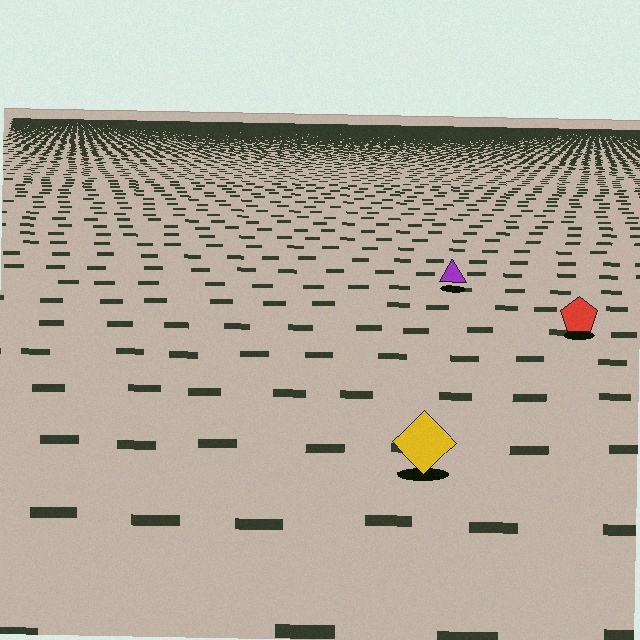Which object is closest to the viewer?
The yellow diamond is closest. The texture marks near it are larger and more spread out.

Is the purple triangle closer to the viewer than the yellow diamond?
No. The yellow diamond is closer — you can tell from the texture gradient: the ground texture is coarser near it.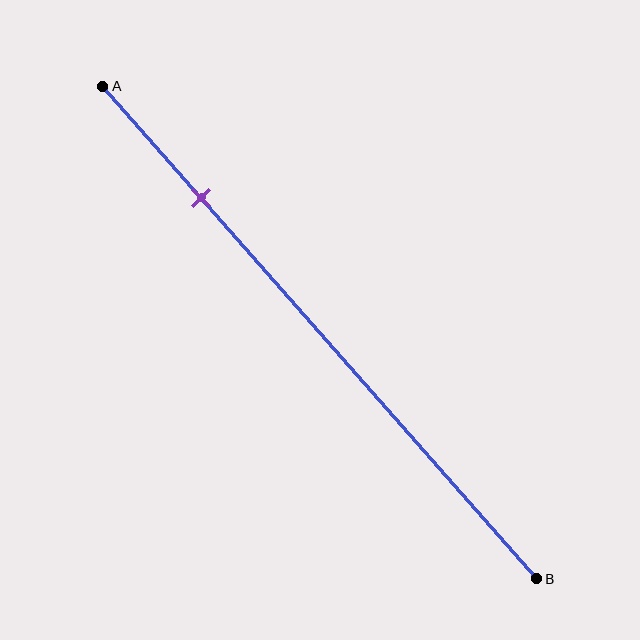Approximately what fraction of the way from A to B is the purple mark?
The purple mark is approximately 25% of the way from A to B.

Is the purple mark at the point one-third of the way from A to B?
No, the mark is at about 25% from A, not at the 33% one-third point.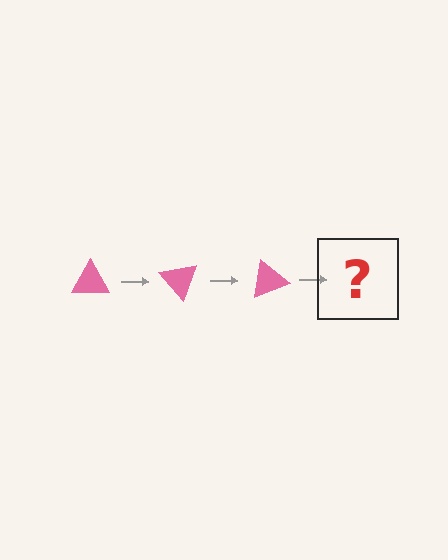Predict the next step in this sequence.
The next step is a pink triangle rotated 150 degrees.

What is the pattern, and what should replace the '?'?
The pattern is that the triangle rotates 50 degrees each step. The '?' should be a pink triangle rotated 150 degrees.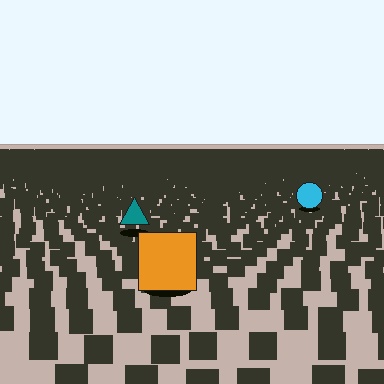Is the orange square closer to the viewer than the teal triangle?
Yes. The orange square is closer — you can tell from the texture gradient: the ground texture is coarser near it.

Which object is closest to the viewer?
The orange square is closest. The texture marks near it are larger and more spread out.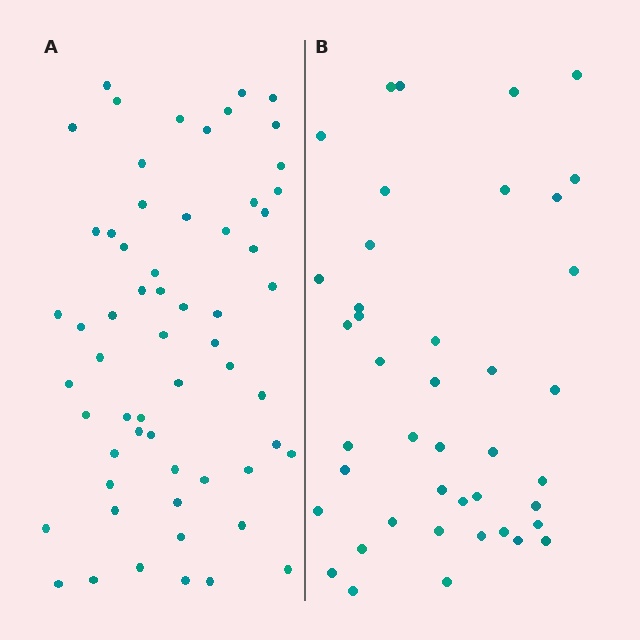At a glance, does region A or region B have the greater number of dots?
Region A (the left region) has more dots.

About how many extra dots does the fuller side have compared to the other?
Region A has approximately 20 more dots than region B.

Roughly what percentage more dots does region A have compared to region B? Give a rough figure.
About 45% more.